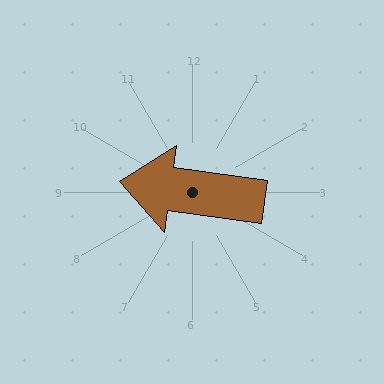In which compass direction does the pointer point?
West.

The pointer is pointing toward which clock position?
Roughly 9 o'clock.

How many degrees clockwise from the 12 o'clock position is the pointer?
Approximately 278 degrees.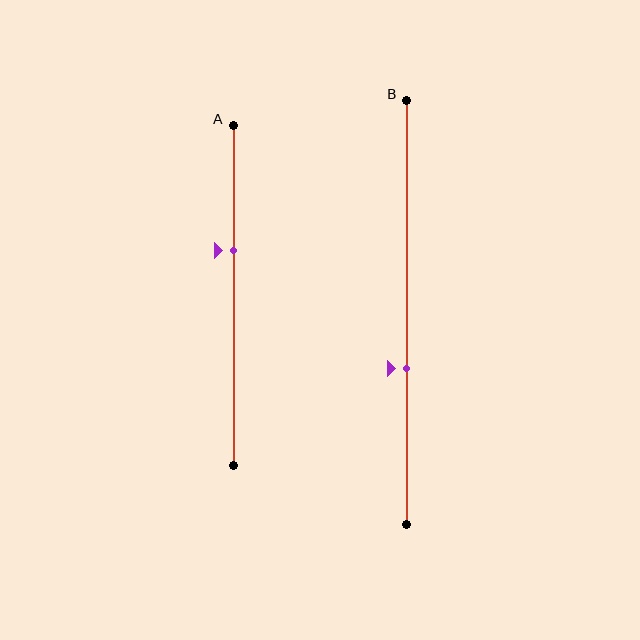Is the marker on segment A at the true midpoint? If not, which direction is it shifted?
No, the marker on segment A is shifted upward by about 13% of the segment length.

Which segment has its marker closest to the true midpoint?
Segment A has its marker closest to the true midpoint.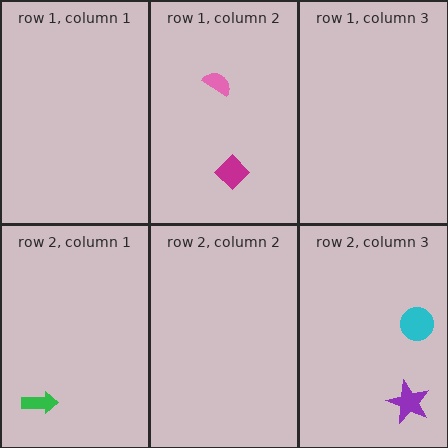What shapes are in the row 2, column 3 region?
The cyan circle, the purple star.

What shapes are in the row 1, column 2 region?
The magenta diamond, the pink semicircle.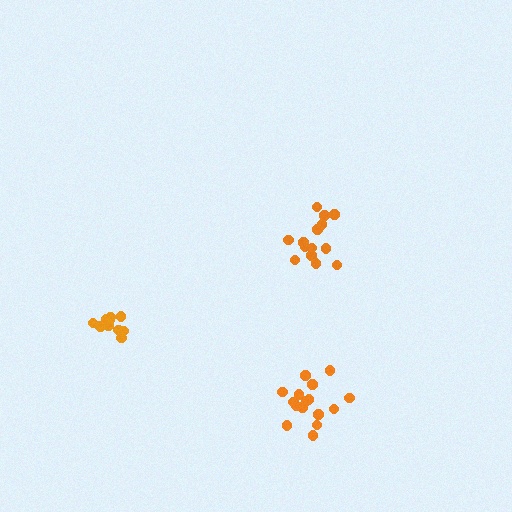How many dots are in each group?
Group 1: 14 dots, Group 2: 16 dots, Group 3: 10 dots (40 total).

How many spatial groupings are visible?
There are 3 spatial groupings.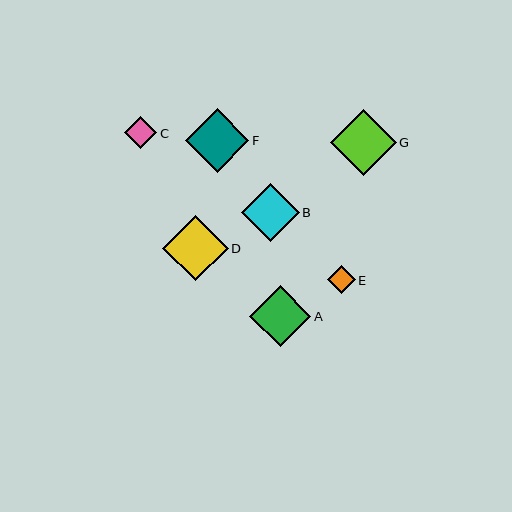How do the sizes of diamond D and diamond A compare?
Diamond D and diamond A are approximately the same size.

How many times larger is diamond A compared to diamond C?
Diamond A is approximately 1.9 times the size of diamond C.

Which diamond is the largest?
Diamond G is the largest with a size of approximately 66 pixels.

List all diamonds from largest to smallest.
From largest to smallest: G, D, F, A, B, C, E.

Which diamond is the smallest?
Diamond E is the smallest with a size of approximately 28 pixels.